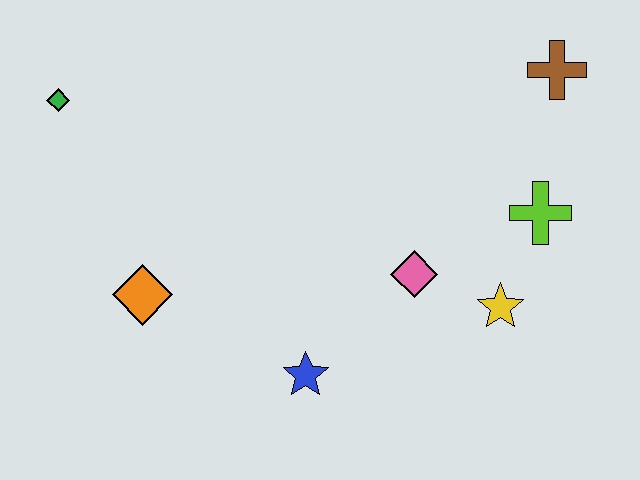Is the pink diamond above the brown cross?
No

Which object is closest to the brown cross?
The lime cross is closest to the brown cross.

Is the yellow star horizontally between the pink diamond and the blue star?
No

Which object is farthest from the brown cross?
The green diamond is farthest from the brown cross.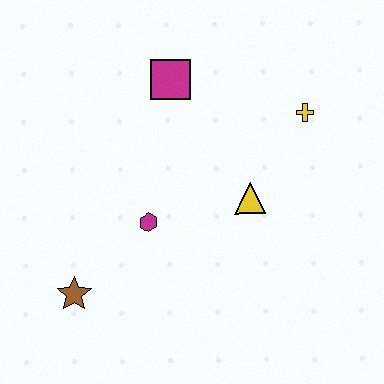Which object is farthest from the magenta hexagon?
The yellow cross is farthest from the magenta hexagon.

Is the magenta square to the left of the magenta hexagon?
No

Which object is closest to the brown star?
The magenta hexagon is closest to the brown star.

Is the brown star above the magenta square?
No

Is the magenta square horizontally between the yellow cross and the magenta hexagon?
Yes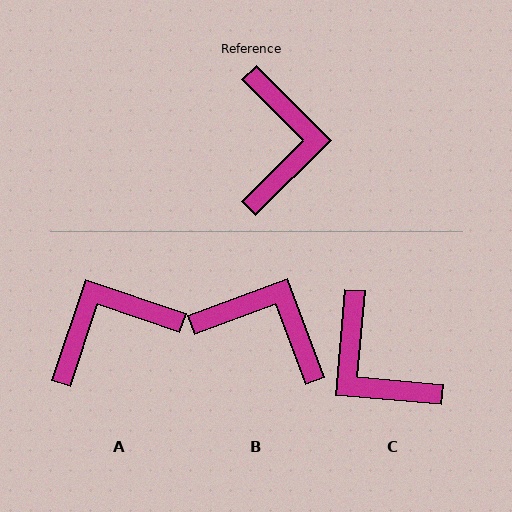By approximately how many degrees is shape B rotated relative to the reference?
Approximately 66 degrees counter-clockwise.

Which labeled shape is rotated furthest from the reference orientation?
C, about 140 degrees away.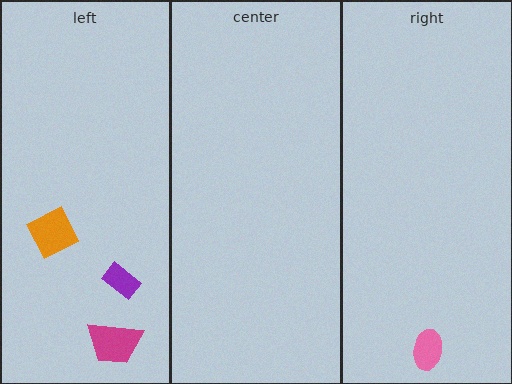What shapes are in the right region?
The pink ellipse.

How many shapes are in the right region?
1.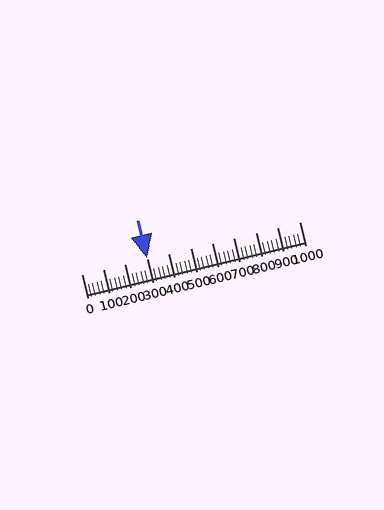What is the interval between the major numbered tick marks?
The major tick marks are spaced 100 units apart.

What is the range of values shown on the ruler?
The ruler shows values from 0 to 1000.